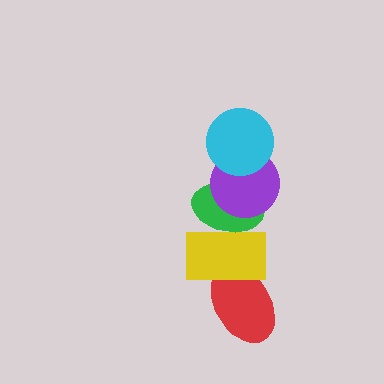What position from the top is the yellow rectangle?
The yellow rectangle is 4th from the top.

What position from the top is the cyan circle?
The cyan circle is 1st from the top.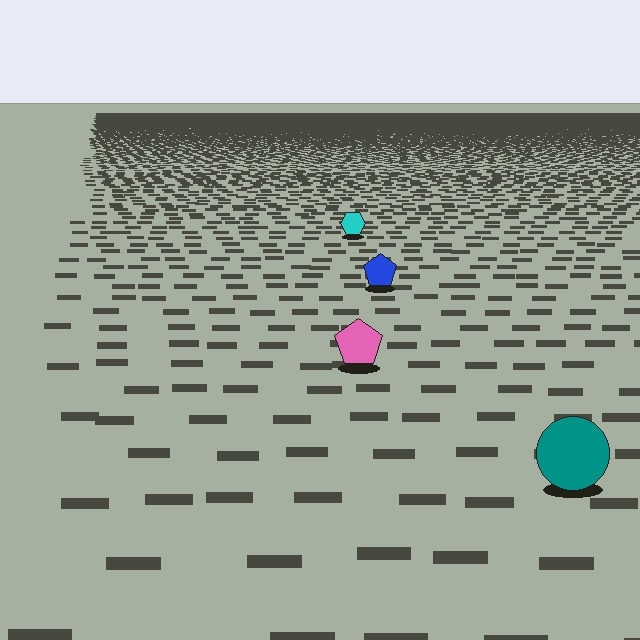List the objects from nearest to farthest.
From nearest to farthest: the teal circle, the pink pentagon, the blue pentagon, the cyan hexagon.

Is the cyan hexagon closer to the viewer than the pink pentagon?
No. The pink pentagon is closer — you can tell from the texture gradient: the ground texture is coarser near it.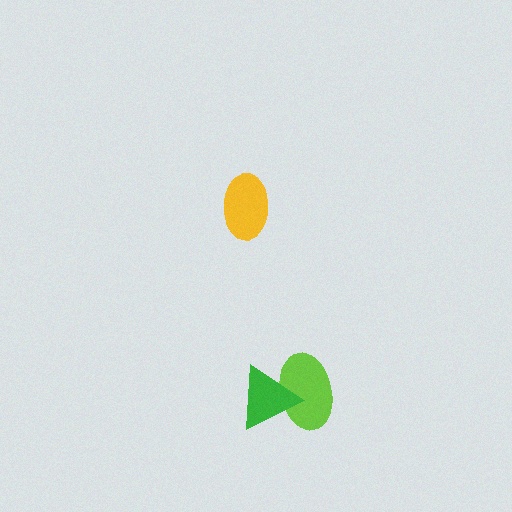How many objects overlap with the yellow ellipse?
0 objects overlap with the yellow ellipse.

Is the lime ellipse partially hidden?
Yes, it is partially covered by another shape.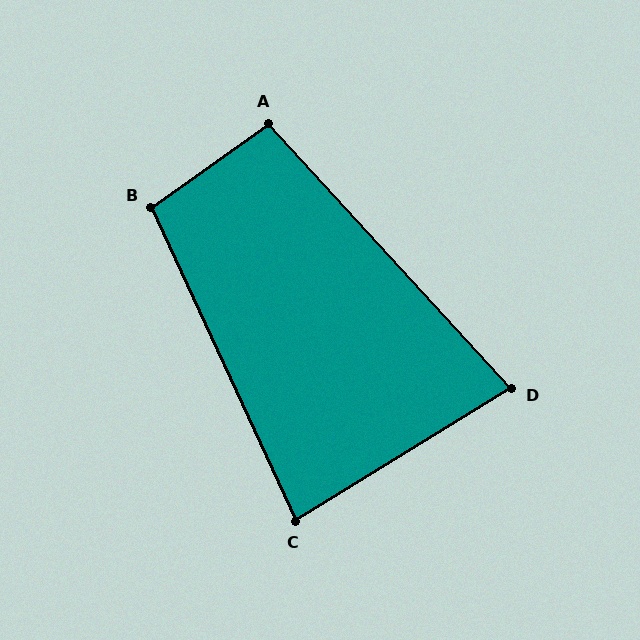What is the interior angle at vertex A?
Approximately 97 degrees (obtuse).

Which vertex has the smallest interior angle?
D, at approximately 79 degrees.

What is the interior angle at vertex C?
Approximately 83 degrees (acute).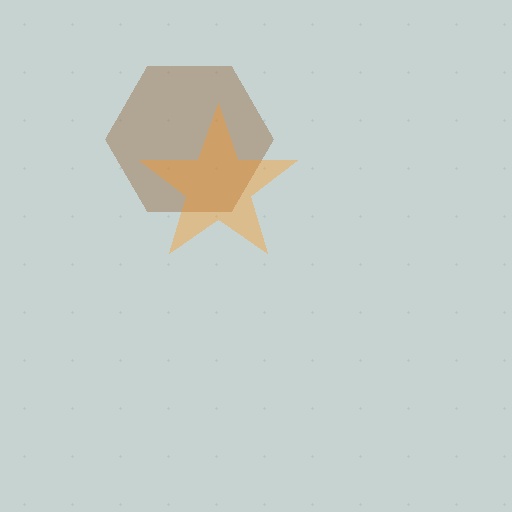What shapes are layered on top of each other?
The layered shapes are: a brown hexagon, an orange star.